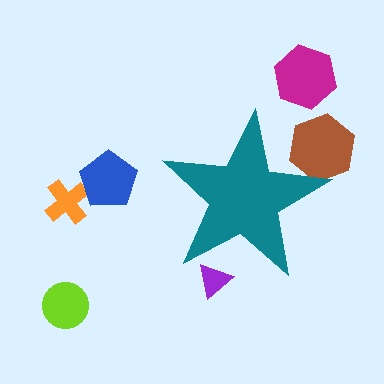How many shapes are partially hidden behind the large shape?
2 shapes are partially hidden.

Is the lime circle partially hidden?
No, the lime circle is fully visible.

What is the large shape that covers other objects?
A teal star.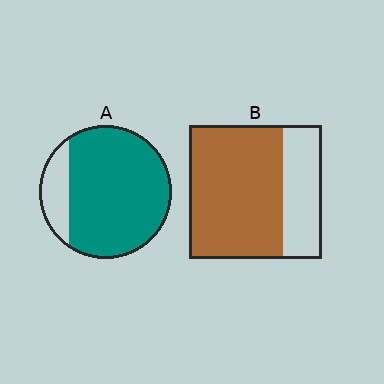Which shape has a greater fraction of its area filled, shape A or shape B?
Shape A.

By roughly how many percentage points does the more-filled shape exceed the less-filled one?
By roughly 10 percentage points (A over B).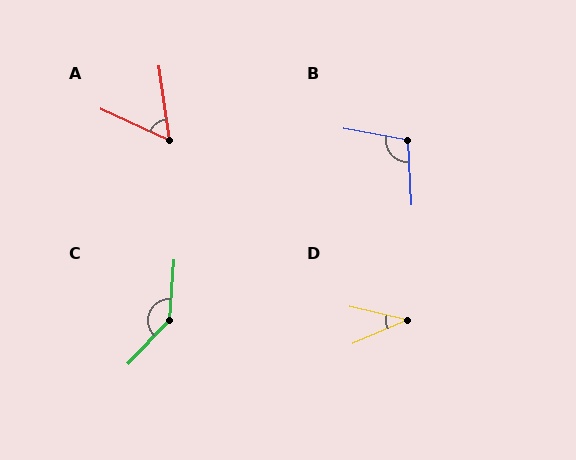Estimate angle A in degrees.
Approximately 58 degrees.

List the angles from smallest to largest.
D (37°), A (58°), B (104°), C (141°).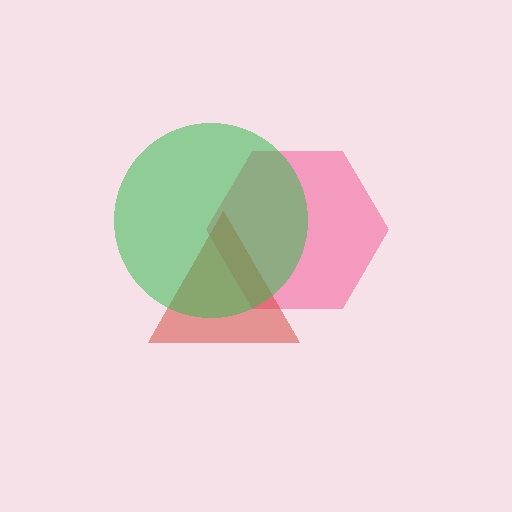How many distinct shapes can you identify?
There are 3 distinct shapes: a pink hexagon, a red triangle, a green circle.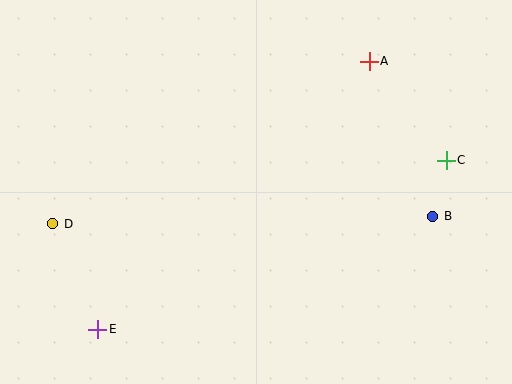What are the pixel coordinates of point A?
Point A is at (369, 61).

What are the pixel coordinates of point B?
Point B is at (433, 216).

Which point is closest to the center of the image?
Point A at (369, 61) is closest to the center.